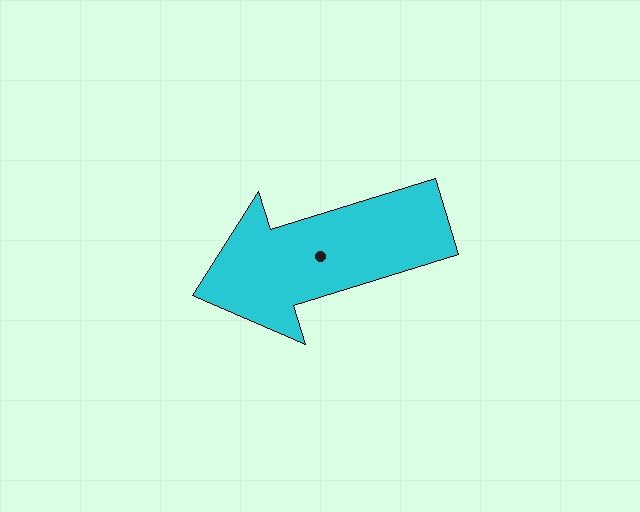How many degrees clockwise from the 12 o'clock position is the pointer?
Approximately 253 degrees.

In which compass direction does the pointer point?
West.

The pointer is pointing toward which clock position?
Roughly 8 o'clock.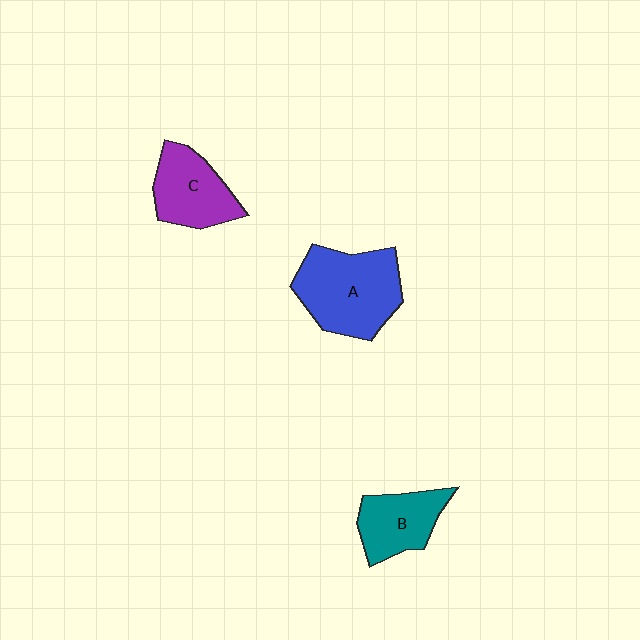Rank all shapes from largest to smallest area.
From largest to smallest: A (blue), C (purple), B (teal).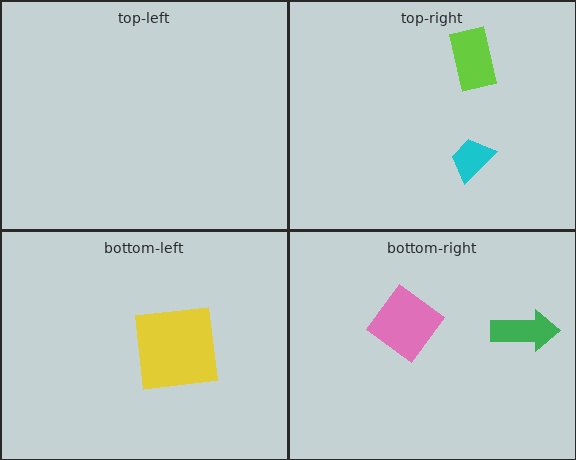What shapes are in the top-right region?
The cyan trapezoid, the lime rectangle.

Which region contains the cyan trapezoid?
The top-right region.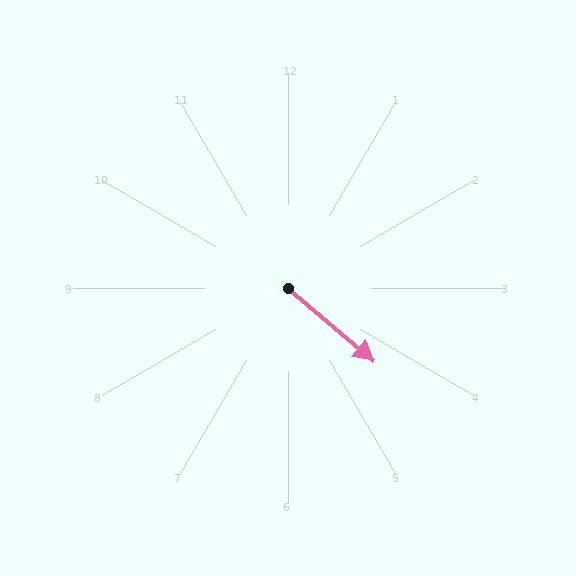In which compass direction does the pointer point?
Southeast.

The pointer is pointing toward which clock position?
Roughly 4 o'clock.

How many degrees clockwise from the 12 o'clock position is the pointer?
Approximately 130 degrees.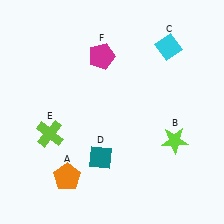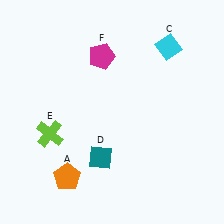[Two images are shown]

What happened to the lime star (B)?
The lime star (B) was removed in Image 2. It was in the bottom-right area of Image 1.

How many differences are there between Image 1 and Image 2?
There is 1 difference between the two images.